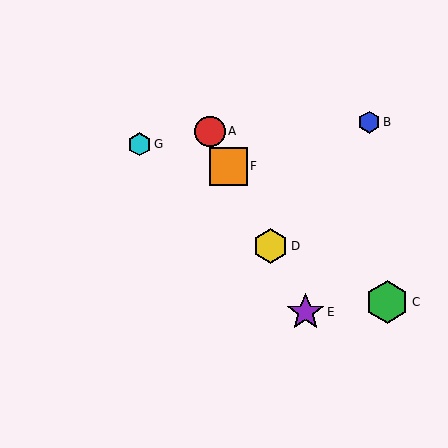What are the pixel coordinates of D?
Object D is at (271, 246).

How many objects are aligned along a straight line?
4 objects (A, D, E, F) are aligned along a straight line.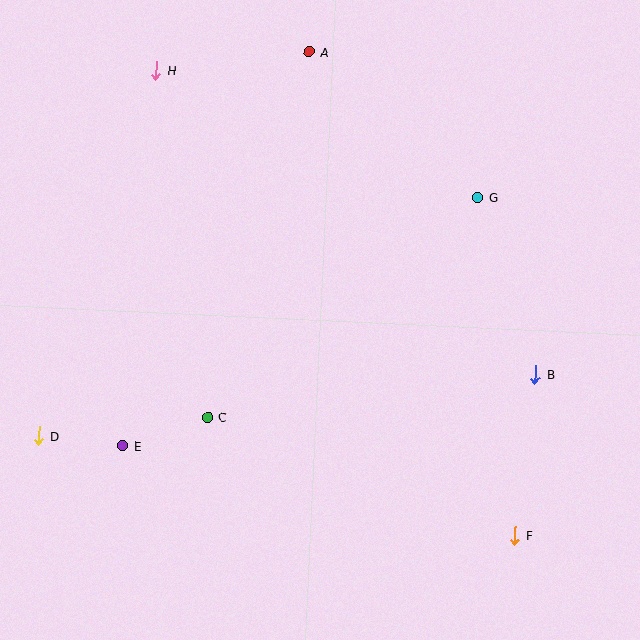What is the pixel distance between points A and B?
The distance between A and B is 394 pixels.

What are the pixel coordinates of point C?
Point C is at (207, 417).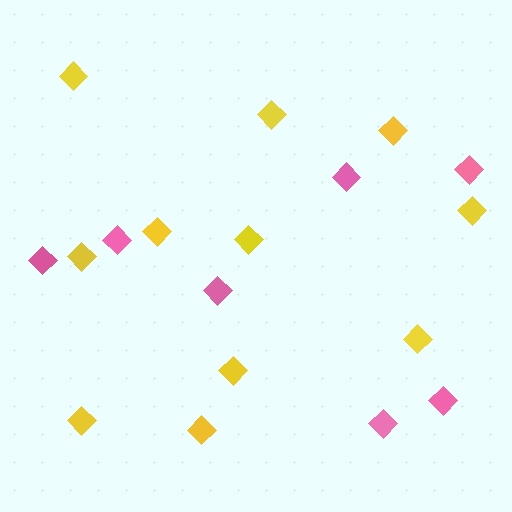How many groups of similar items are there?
There are 2 groups: one group of pink diamonds (7) and one group of yellow diamonds (11).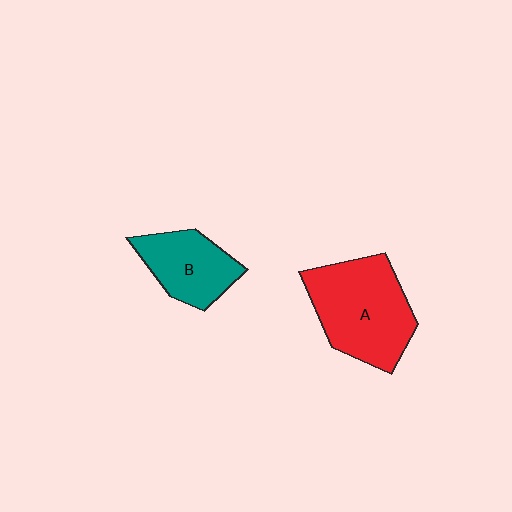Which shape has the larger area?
Shape A (red).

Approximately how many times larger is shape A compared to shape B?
Approximately 1.6 times.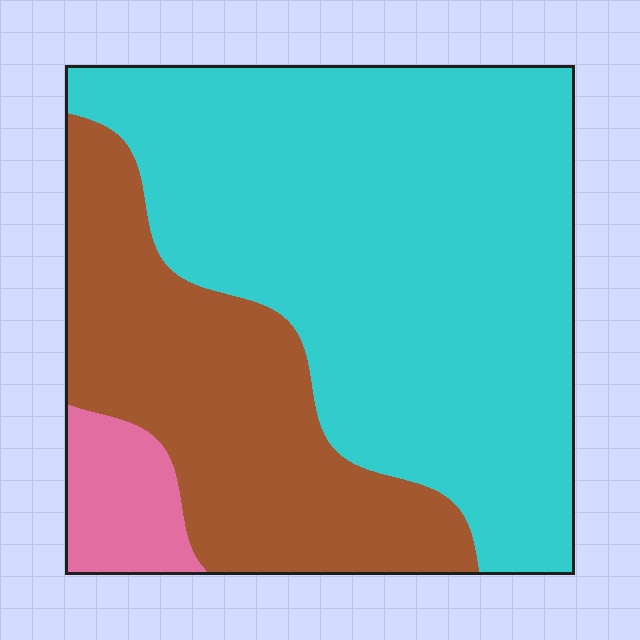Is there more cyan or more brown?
Cyan.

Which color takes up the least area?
Pink, at roughly 5%.